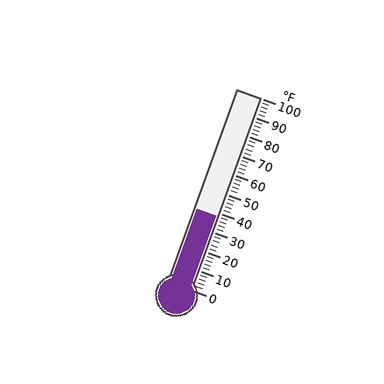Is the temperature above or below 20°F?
The temperature is above 20°F.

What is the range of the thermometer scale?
The thermometer scale ranges from 0°F to 100°F.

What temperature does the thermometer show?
The thermometer shows approximately 38°F.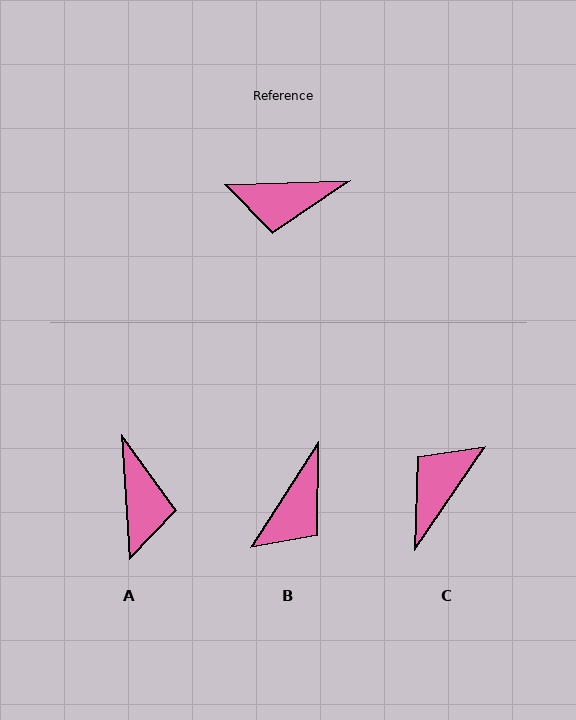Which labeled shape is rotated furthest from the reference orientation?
C, about 126 degrees away.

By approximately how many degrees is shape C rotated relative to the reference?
Approximately 126 degrees clockwise.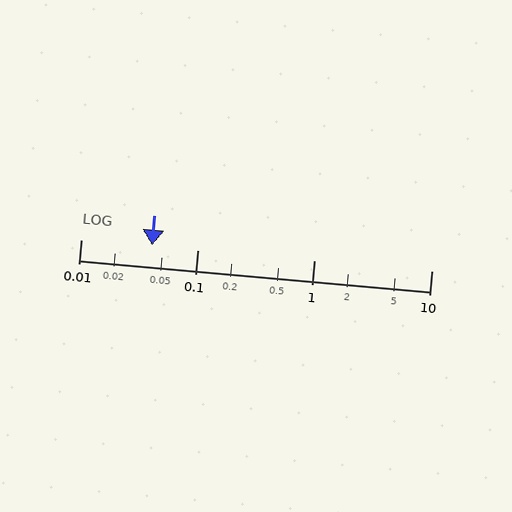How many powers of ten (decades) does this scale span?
The scale spans 3 decades, from 0.01 to 10.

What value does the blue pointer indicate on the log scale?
The pointer indicates approximately 0.041.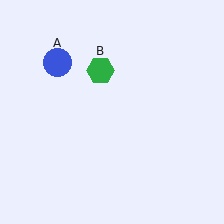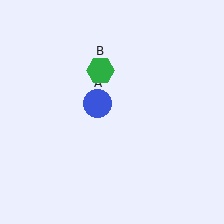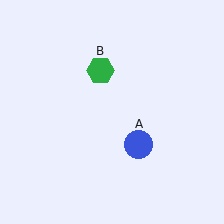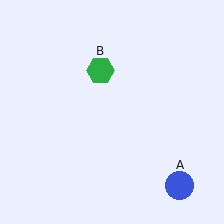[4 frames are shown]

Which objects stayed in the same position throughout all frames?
Green hexagon (object B) remained stationary.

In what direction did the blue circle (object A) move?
The blue circle (object A) moved down and to the right.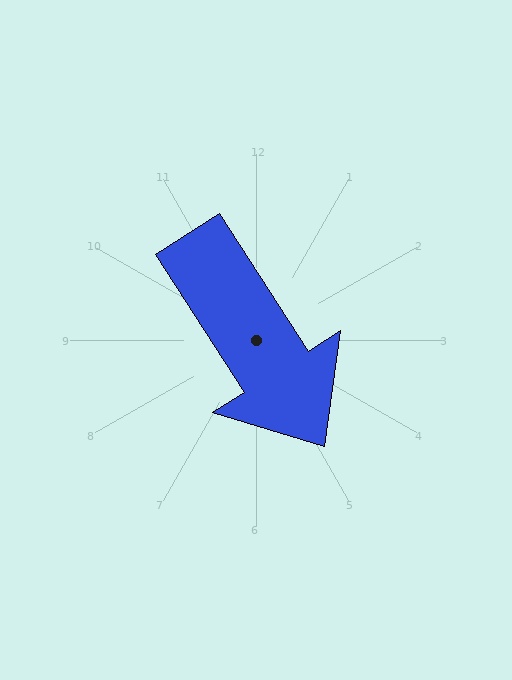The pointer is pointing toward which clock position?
Roughly 5 o'clock.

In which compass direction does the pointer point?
Southeast.